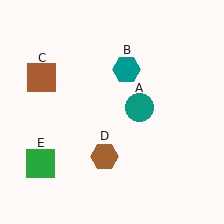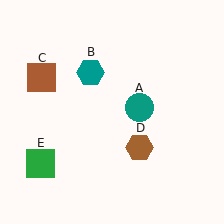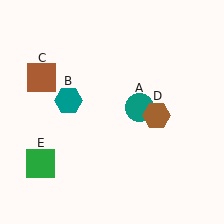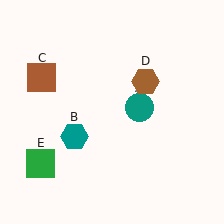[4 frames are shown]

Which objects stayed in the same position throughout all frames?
Teal circle (object A) and brown square (object C) and green square (object E) remained stationary.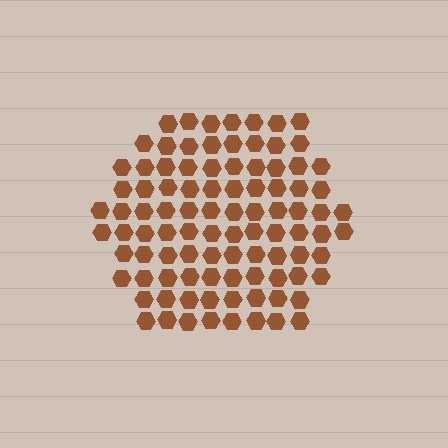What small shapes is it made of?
It is made of small hexagons.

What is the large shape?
The large shape is a hexagon.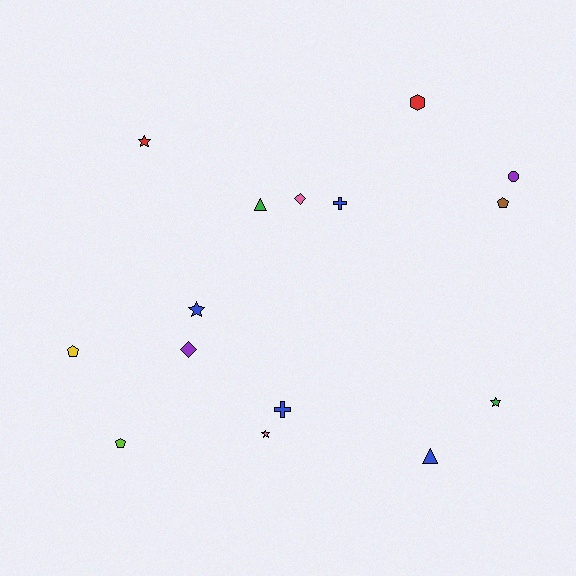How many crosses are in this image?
There are 2 crosses.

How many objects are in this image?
There are 15 objects.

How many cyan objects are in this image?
There are no cyan objects.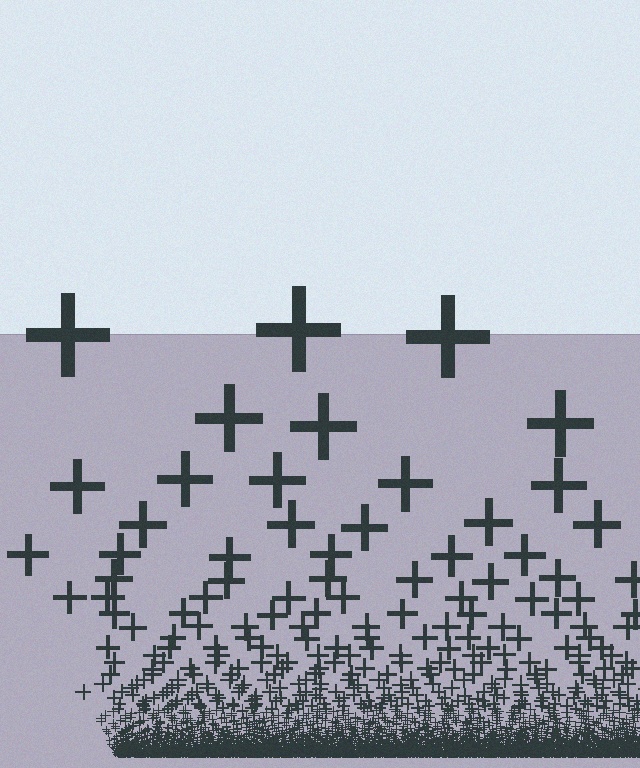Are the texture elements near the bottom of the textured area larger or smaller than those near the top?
Smaller. The gradient is inverted — elements near the bottom are smaller and denser.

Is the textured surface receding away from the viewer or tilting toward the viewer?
The surface appears to tilt toward the viewer. Texture elements get larger and sparser toward the top.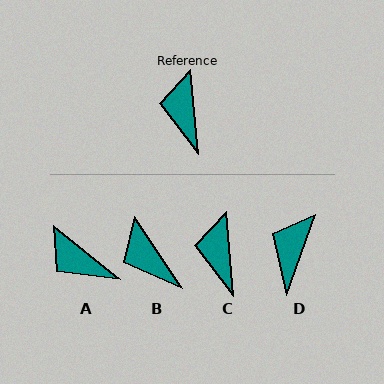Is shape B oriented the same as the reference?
No, it is off by about 28 degrees.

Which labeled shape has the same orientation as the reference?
C.